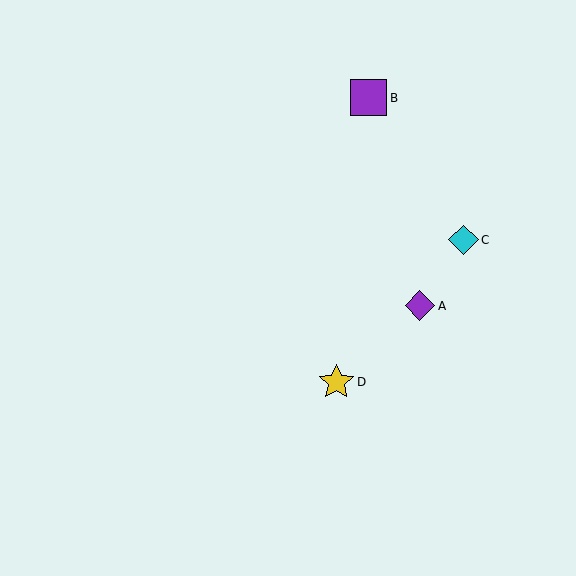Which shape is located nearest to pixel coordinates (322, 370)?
The yellow star (labeled D) at (336, 382) is nearest to that location.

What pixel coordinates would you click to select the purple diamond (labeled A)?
Click at (420, 306) to select the purple diamond A.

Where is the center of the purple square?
The center of the purple square is at (368, 98).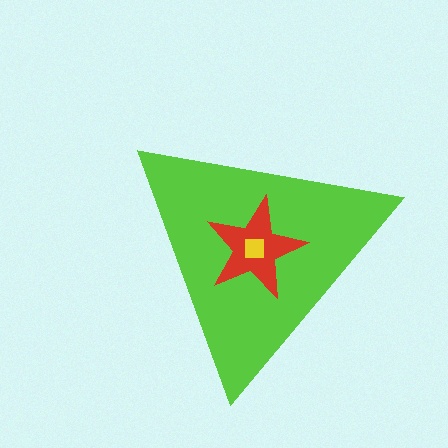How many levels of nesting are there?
3.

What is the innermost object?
The yellow square.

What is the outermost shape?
The lime triangle.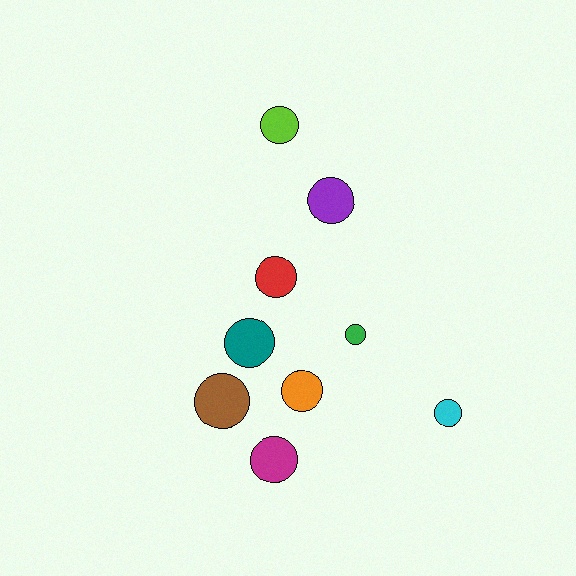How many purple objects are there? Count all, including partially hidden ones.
There is 1 purple object.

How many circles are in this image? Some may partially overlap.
There are 9 circles.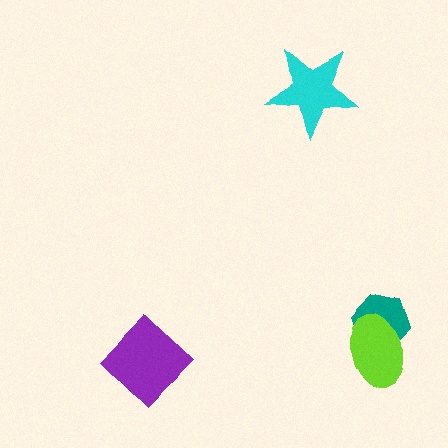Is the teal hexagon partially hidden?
Yes, it is partially covered by another shape.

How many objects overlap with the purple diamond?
0 objects overlap with the purple diamond.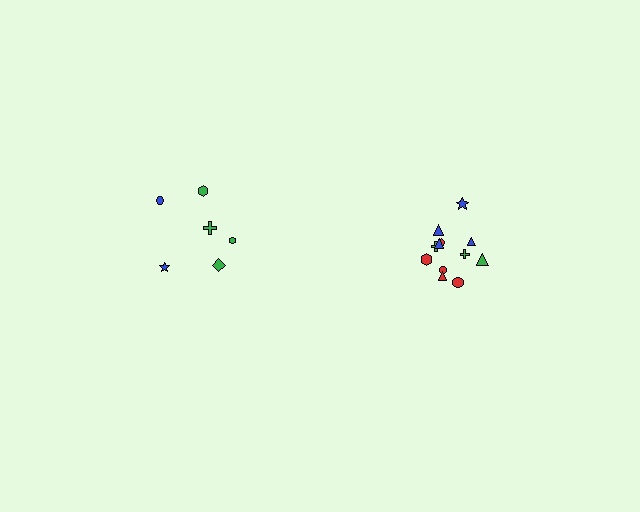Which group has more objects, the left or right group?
The right group.